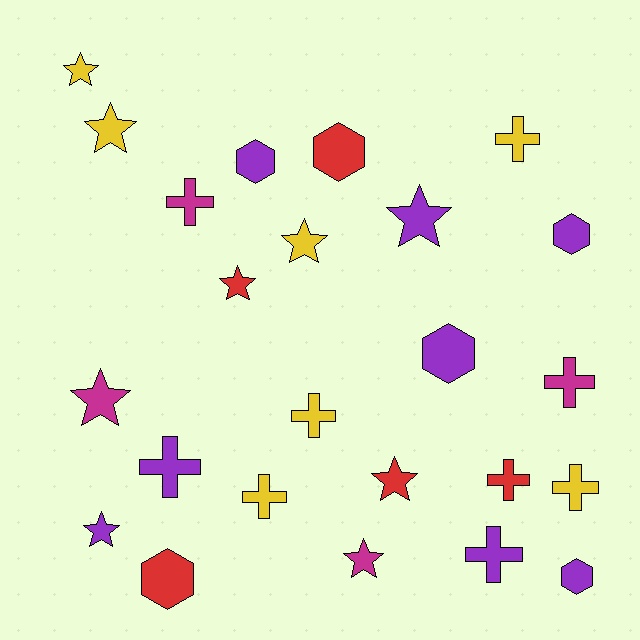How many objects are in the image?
There are 24 objects.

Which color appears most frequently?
Purple, with 8 objects.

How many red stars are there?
There are 2 red stars.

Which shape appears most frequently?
Star, with 9 objects.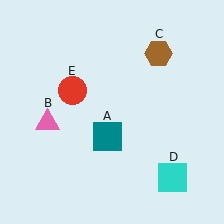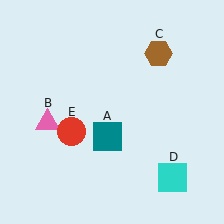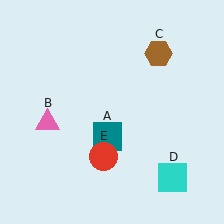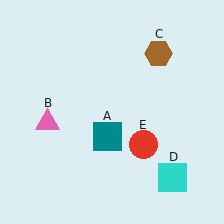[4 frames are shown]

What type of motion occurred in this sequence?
The red circle (object E) rotated counterclockwise around the center of the scene.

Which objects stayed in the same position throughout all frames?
Teal square (object A) and pink triangle (object B) and brown hexagon (object C) and cyan square (object D) remained stationary.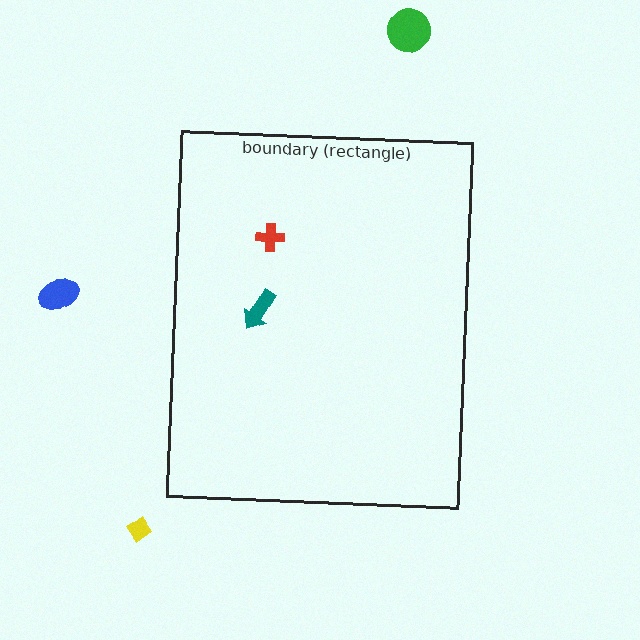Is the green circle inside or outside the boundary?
Outside.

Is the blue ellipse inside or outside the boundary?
Outside.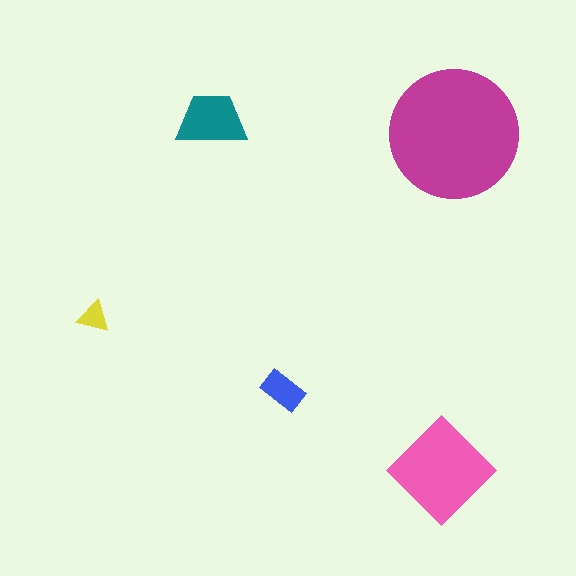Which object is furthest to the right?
The magenta circle is rightmost.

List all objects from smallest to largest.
The yellow triangle, the blue rectangle, the teal trapezoid, the pink diamond, the magenta circle.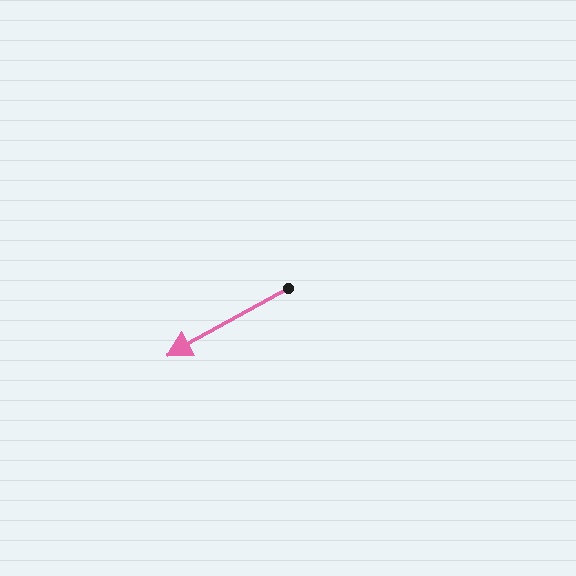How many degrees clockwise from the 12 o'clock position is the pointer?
Approximately 241 degrees.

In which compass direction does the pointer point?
Southwest.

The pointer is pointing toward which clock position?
Roughly 8 o'clock.